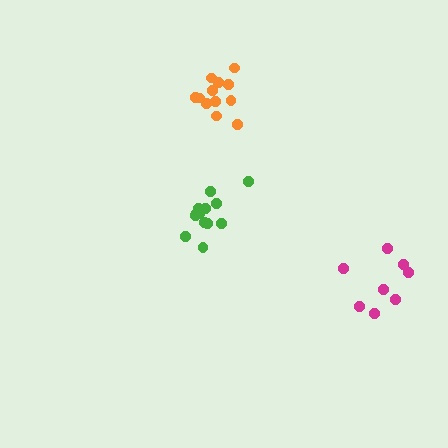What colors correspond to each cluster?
The clusters are colored: orange, green, magenta.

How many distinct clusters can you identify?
There are 3 distinct clusters.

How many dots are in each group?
Group 1: 12 dots, Group 2: 13 dots, Group 3: 8 dots (33 total).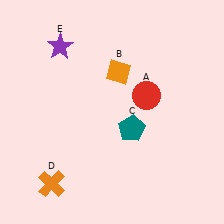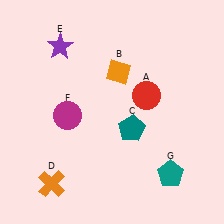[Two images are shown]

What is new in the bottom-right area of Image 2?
A teal pentagon (G) was added in the bottom-right area of Image 2.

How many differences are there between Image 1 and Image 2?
There are 2 differences between the two images.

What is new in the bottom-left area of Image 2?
A magenta circle (F) was added in the bottom-left area of Image 2.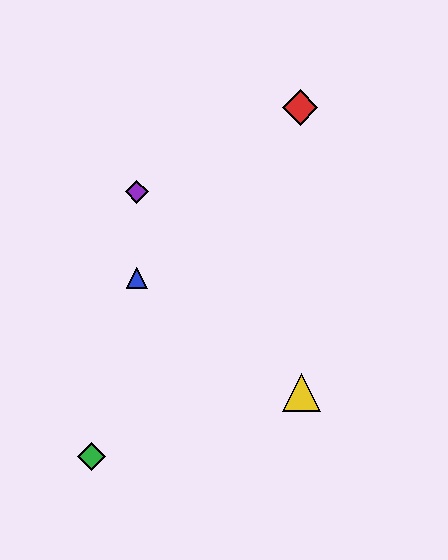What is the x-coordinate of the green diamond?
The green diamond is at x≈91.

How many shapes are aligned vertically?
2 shapes (the blue triangle, the purple diamond) are aligned vertically.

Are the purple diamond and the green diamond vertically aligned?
No, the purple diamond is at x≈137 and the green diamond is at x≈91.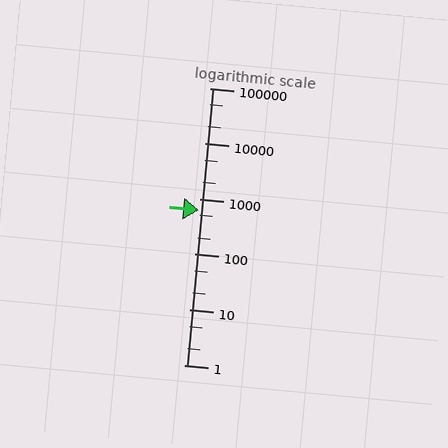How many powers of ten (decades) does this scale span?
The scale spans 5 decades, from 1 to 100000.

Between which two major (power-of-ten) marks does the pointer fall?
The pointer is between 100 and 1000.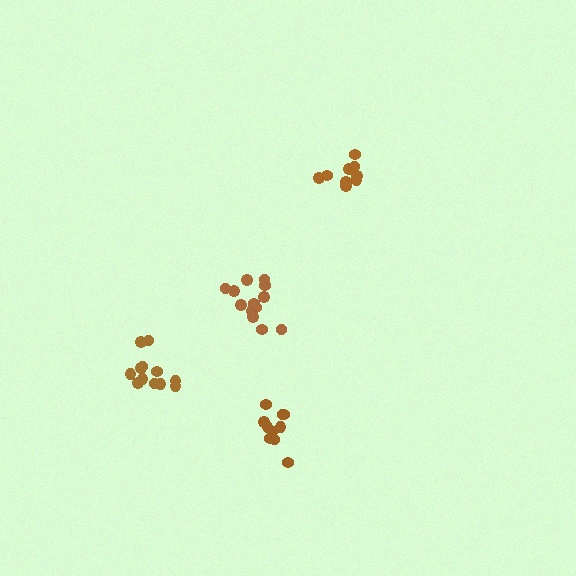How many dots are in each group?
Group 1: 10 dots, Group 2: 10 dots, Group 3: 15 dots, Group 4: 12 dots (47 total).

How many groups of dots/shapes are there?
There are 4 groups.